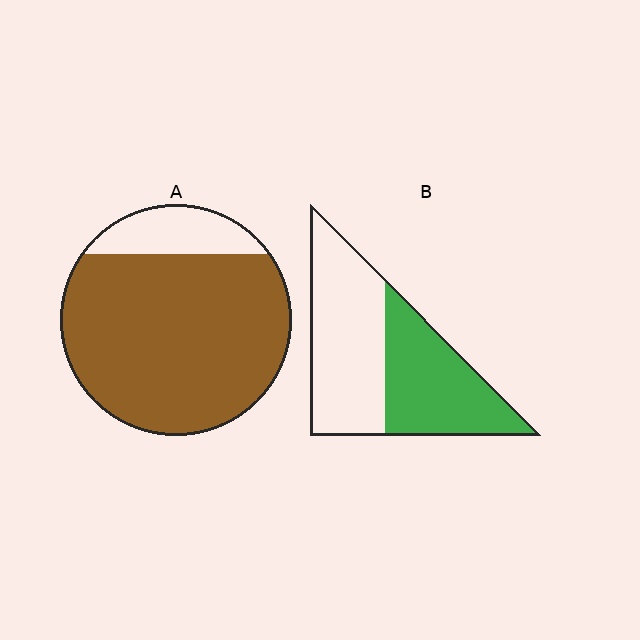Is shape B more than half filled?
No.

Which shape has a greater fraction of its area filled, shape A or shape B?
Shape A.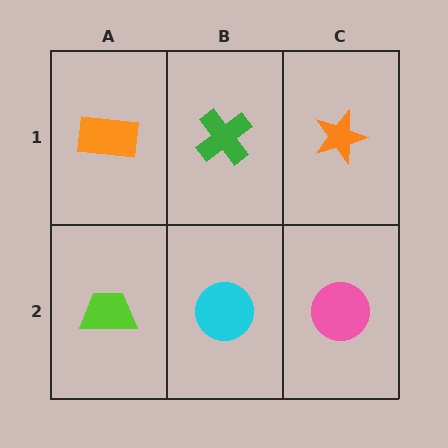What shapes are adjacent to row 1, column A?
A lime trapezoid (row 2, column A), a green cross (row 1, column B).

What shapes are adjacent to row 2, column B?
A green cross (row 1, column B), a lime trapezoid (row 2, column A), a pink circle (row 2, column C).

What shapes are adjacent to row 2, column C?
An orange star (row 1, column C), a cyan circle (row 2, column B).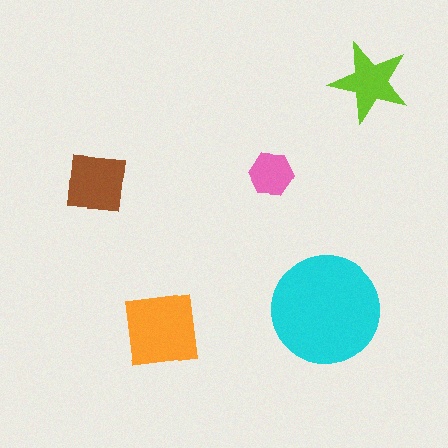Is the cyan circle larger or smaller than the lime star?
Larger.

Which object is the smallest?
The pink hexagon.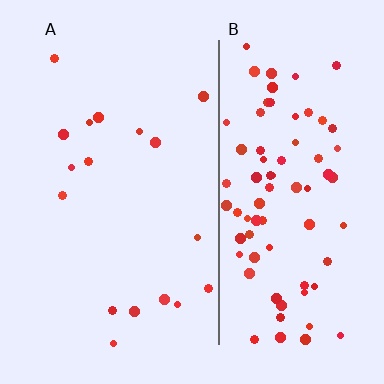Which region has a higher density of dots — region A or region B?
B (the right).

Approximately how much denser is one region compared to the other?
Approximately 4.8× — region B over region A.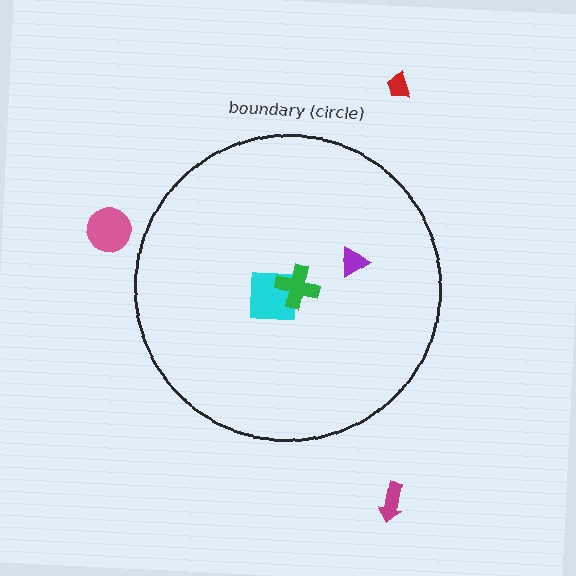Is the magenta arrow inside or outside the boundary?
Outside.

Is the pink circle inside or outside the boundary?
Outside.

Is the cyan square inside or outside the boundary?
Inside.